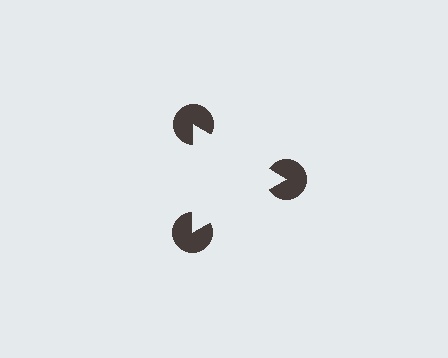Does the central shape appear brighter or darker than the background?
It typically appears slightly brighter than the background, even though no actual brightness change is drawn.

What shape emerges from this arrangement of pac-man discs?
An illusory triangle — its edges are inferred from the aligned wedge cuts in the pac-man discs, not physically drawn.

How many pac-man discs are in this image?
There are 3 — one at each vertex of the illusory triangle.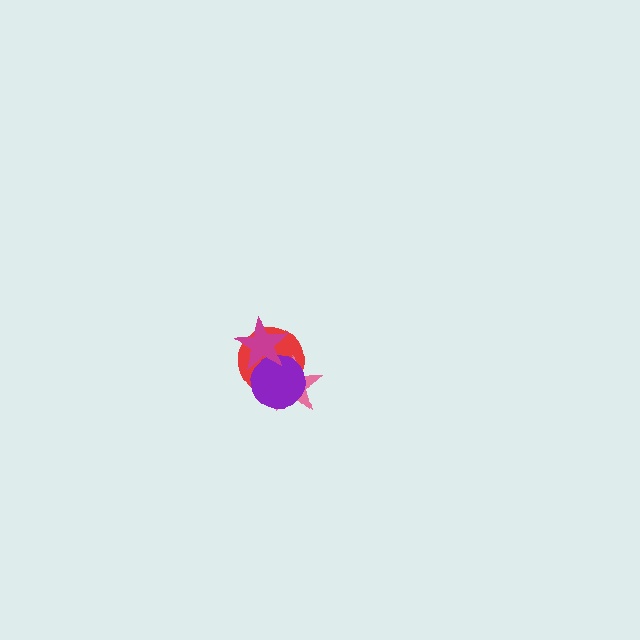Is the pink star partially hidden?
Yes, it is partially covered by another shape.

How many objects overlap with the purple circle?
3 objects overlap with the purple circle.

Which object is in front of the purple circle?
The magenta star is in front of the purple circle.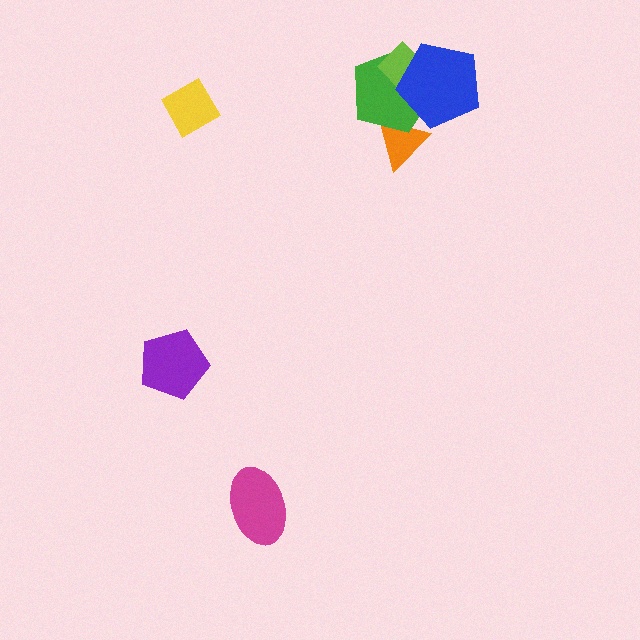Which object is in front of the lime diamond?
The blue pentagon is in front of the lime diamond.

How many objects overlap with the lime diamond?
2 objects overlap with the lime diamond.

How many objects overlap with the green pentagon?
3 objects overlap with the green pentagon.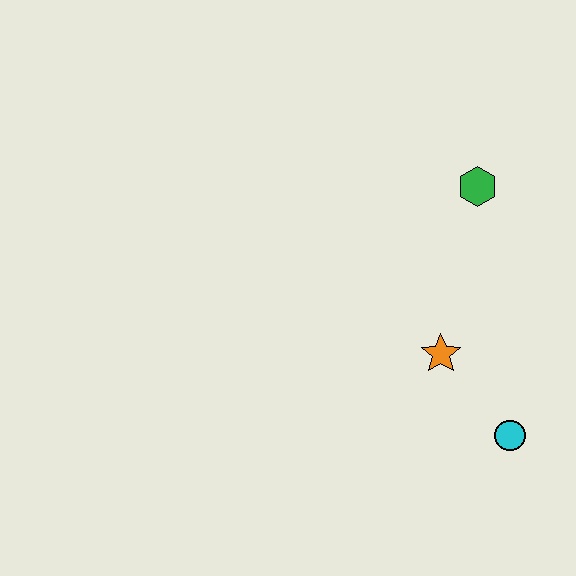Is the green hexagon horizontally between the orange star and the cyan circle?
Yes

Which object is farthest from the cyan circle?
The green hexagon is farthest from the cyan circle.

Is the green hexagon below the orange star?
No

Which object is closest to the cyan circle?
The orange star is closest to the cyan circle.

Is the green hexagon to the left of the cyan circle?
Yes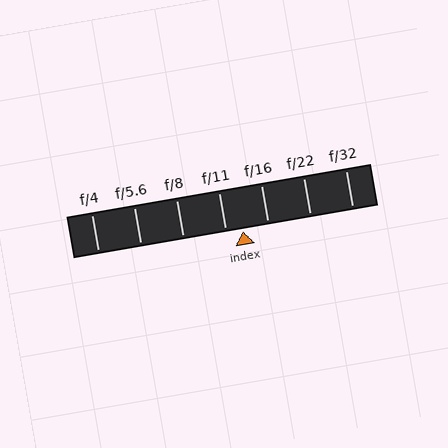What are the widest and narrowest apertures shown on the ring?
The widest aperture shown is f/4 and the narrowest is f/32.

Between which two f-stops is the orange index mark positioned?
The index mark is between f/11 and f/16.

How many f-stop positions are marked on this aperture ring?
There are 7 f-stop positions marked.